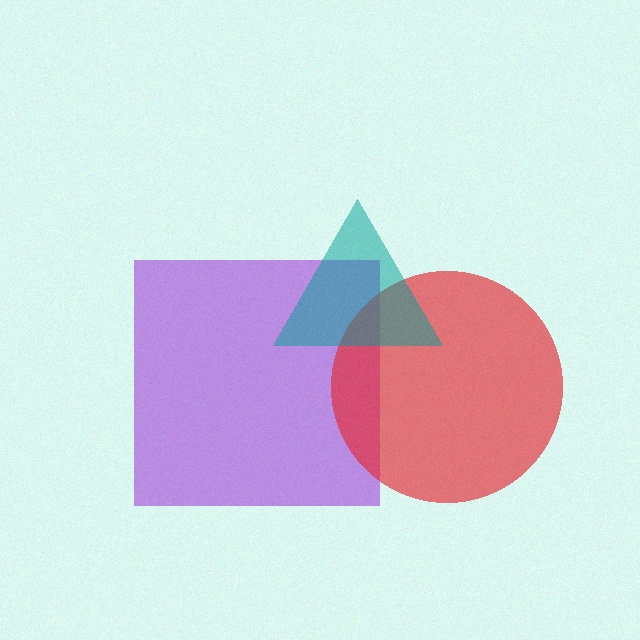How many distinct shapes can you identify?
There are 3 distinct shapes: a purple square, a red circle, a teal triangle.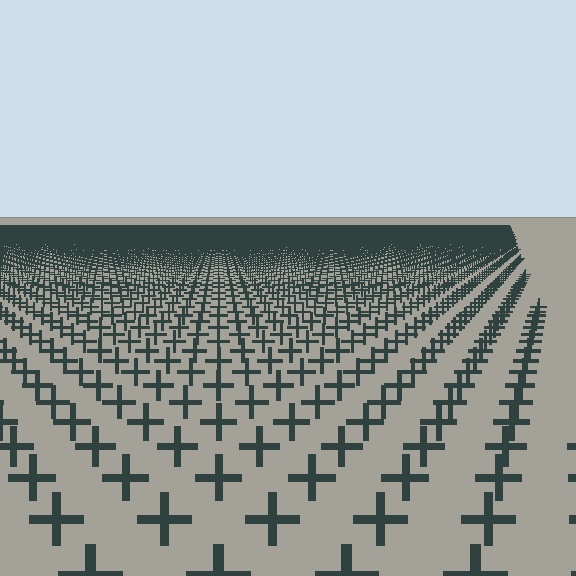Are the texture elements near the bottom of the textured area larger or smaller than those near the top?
Larger. Near the bottom, elements are closer to the viewer and appear at a bigger on-screen size.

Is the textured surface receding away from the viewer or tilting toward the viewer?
The surface is receding away from the viewer. Texture elements get smaller and denser toward the top.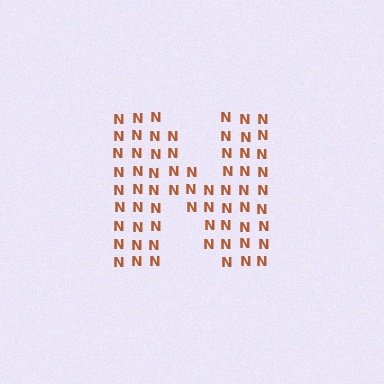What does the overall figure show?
The overall figure shows the letter N.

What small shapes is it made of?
It is made of small letter N's.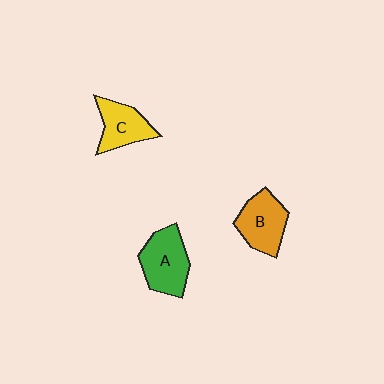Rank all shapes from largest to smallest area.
From largest to smallest: A (green), B (orange), C (yellow).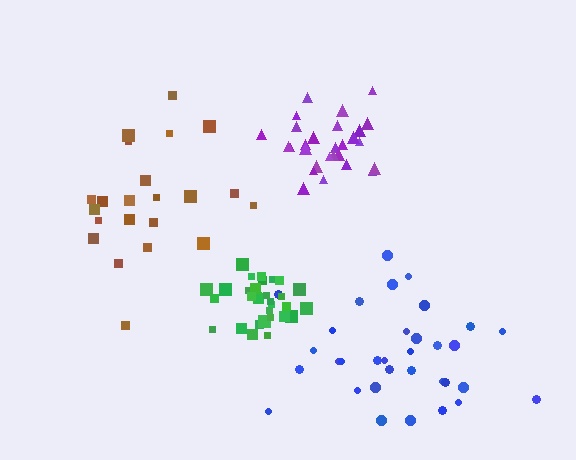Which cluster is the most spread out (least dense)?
Blue.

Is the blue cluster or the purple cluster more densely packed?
Purple.